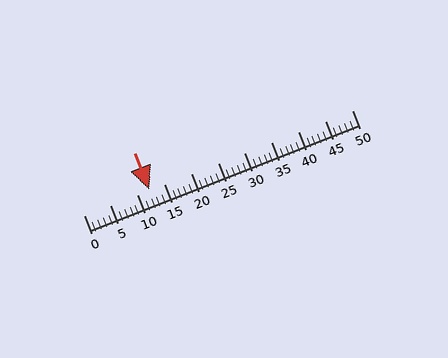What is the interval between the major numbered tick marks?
The major tick marks are spaced 5 units apart.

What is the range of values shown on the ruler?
The ruler shows values from 0 to 50.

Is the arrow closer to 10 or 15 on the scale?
The arrow is closer to 10.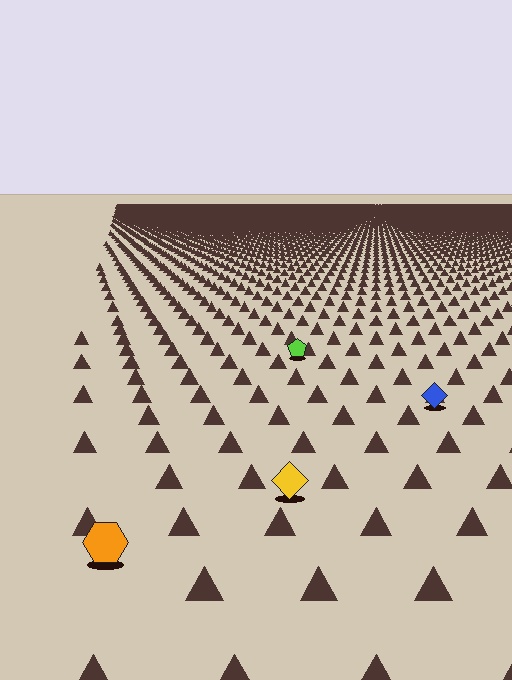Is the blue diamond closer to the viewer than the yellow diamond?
No. The yellow diamond is closer — you can tell from the texture gradient: the ground texture is coarser near it.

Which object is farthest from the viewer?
The lime pentagon is farthest from the viewer. It appears smaller and the ground texture around it is denser.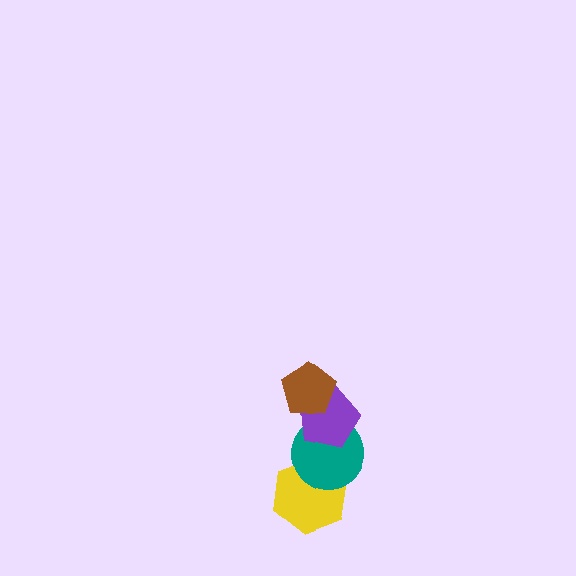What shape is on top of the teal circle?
The purple pentagon is on top of the teal circle.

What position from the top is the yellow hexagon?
The yellow hexagon is 4th from the top.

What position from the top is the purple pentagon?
The purple pentagon is 2nd from the top.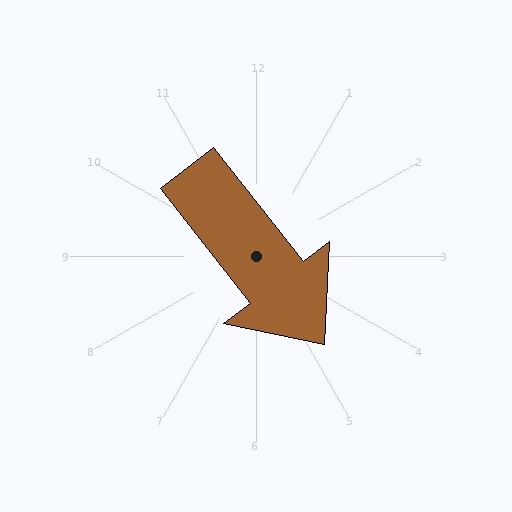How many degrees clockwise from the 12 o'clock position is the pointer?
Approximately 142 degrees.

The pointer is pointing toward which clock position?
Roughly 5 o'clock.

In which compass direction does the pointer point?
Southeast.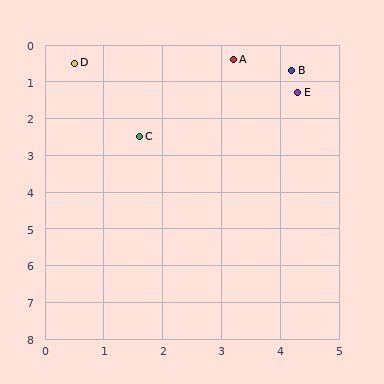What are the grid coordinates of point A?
Point A is at approximately (3.2, 0.4).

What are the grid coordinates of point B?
Point B is at approximately (4.2, 0.7).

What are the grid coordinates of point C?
Point C is at approximately (1.6, 2.5).